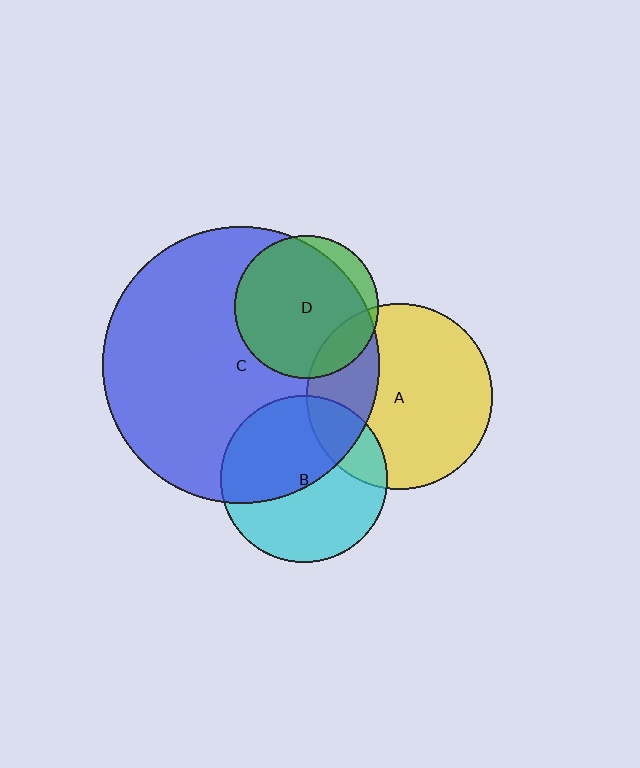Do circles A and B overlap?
Yes.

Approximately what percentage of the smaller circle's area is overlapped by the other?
Approximately 20%.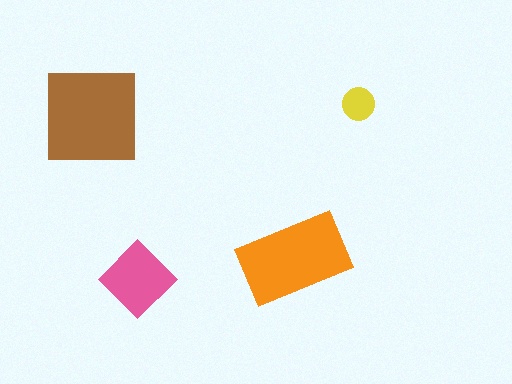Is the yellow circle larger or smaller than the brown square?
Smaller.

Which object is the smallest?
The yellow circle.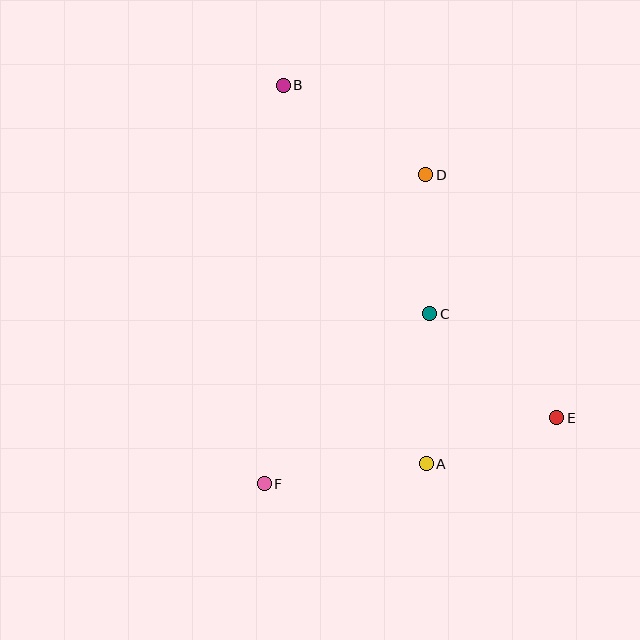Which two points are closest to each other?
Points A and E are closest to each other.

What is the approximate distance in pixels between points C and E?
The distance between C and E is approximately 164 pixels.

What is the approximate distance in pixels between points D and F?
The distance between D and F is approximately 349 pixels.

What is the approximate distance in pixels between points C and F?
The distance between C and F is approximately 237 pixels.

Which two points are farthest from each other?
Points B and E are farthest from each other.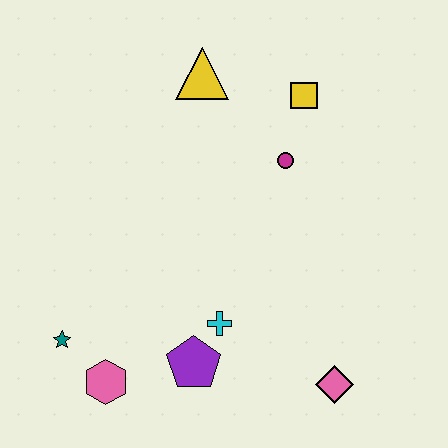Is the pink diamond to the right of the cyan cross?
Yes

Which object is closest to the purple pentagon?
The cyan cross is closest to the purple pentagon.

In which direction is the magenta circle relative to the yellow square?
The magenta circle is below the yellow square.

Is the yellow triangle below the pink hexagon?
No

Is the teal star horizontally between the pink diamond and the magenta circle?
No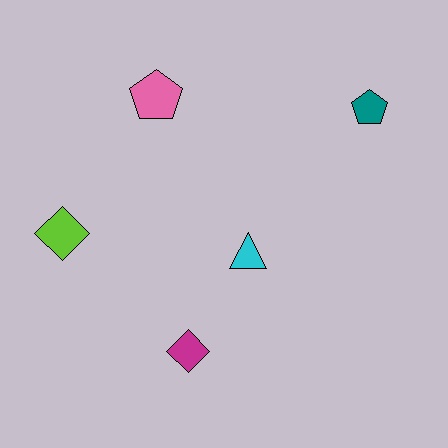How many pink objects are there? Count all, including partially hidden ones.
There is 1 pink object.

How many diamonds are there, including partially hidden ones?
There are 2 diamonds.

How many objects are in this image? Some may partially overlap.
There are 5 objects.